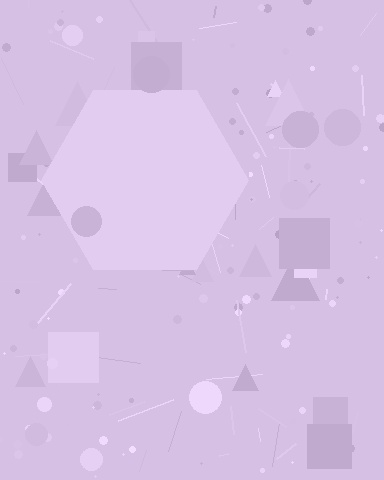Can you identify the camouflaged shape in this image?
The camouflaged shape is a hexagon.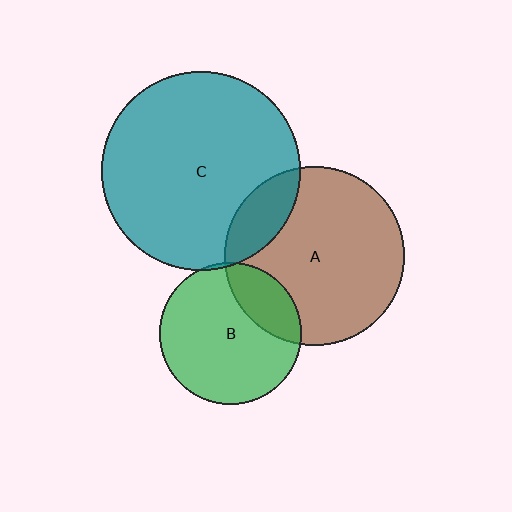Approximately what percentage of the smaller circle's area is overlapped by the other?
Approximately 5%.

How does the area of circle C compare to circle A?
Approximately 1.2 times.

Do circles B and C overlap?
Yes.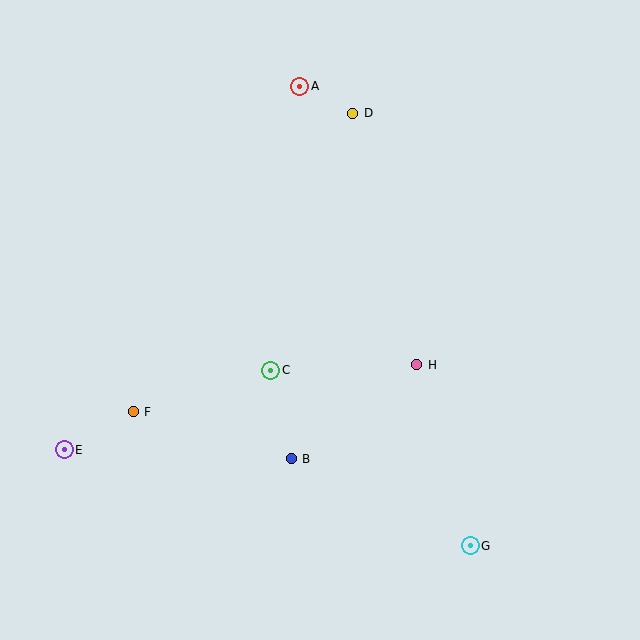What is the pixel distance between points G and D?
The distance between G and D is 448 pixels.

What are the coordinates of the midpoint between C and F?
The midpoint between C and F is at (202, 391).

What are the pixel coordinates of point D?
Point D is at (353, 113).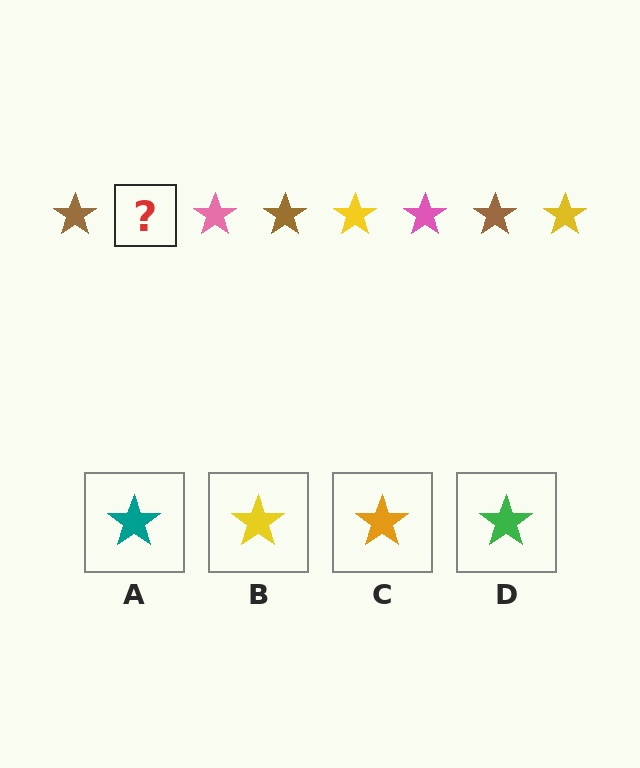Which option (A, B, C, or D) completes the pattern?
B.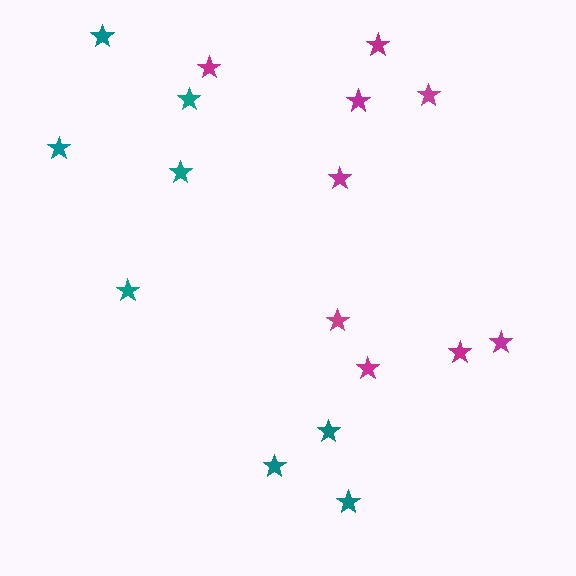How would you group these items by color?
There are 2 groups: one group of magenta stars (9) and one group of teal stars (8).